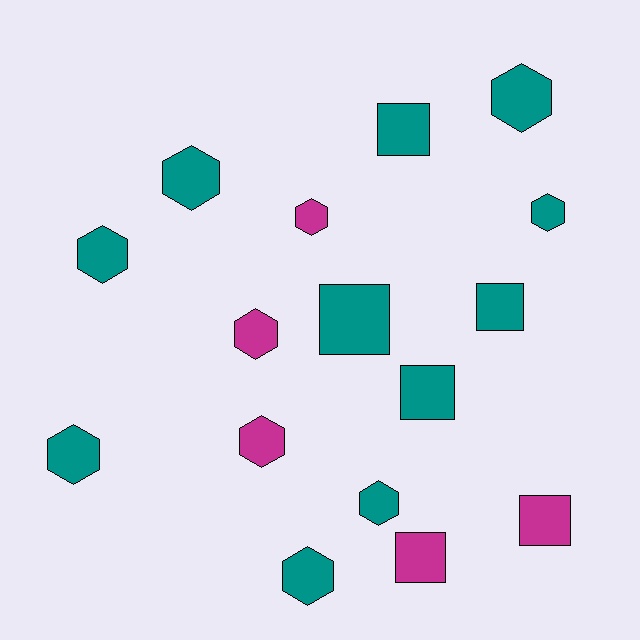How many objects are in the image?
There are 16 objects.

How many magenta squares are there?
There are 2 magenta squares.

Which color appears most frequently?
Teal, with 11 objects.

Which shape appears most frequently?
Hexagon, with 10 objects.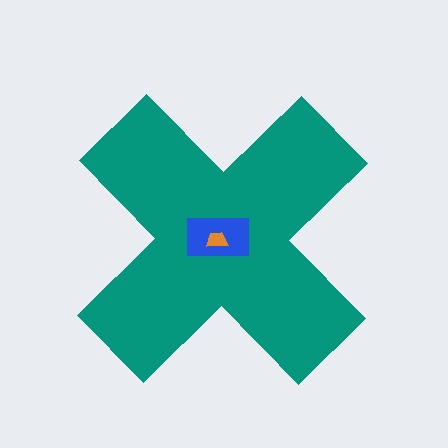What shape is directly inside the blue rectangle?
The orange trapezoid.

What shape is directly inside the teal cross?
The blue rectangle.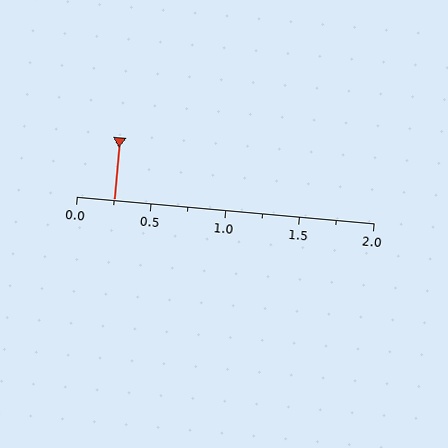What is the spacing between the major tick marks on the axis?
The major ticks are spaced 0.5 apart.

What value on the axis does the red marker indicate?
The marker indicates approximately 0.25.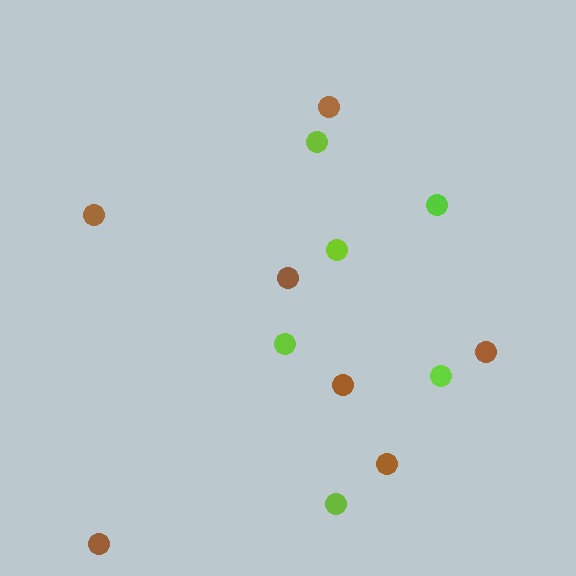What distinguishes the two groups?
There are 2 groups: one group of lime circles (6) and one group of brown circles (7).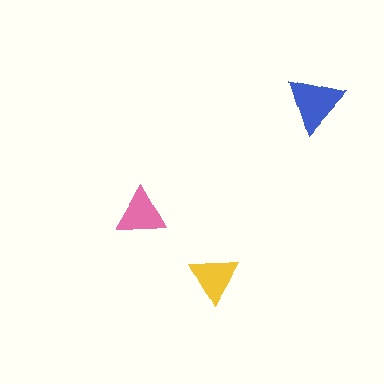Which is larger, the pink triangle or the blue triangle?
The blue one.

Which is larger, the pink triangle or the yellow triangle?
The pink one.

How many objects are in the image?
There are 3 objects in the image.